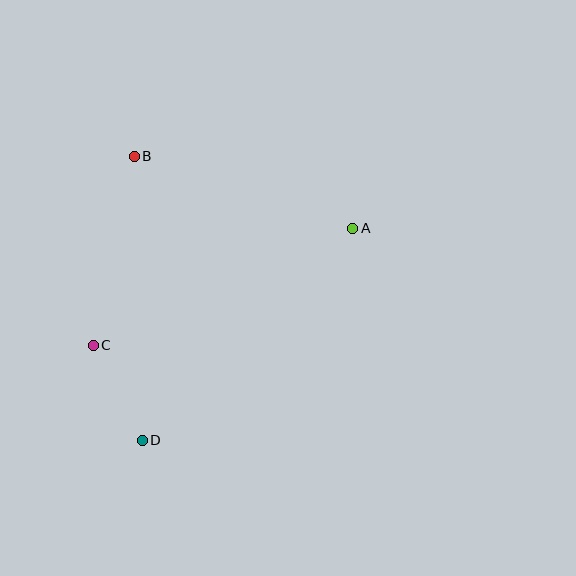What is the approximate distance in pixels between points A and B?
The distance between A and B is approximately 230 pixels.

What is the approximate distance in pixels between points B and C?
The distance between B and C is approximately 193 pixels.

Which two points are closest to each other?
Points C and D are closest to each other.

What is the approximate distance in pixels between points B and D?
The distance between B and D is approximately 284 pixels.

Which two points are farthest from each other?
Points A and D are farthest from each other.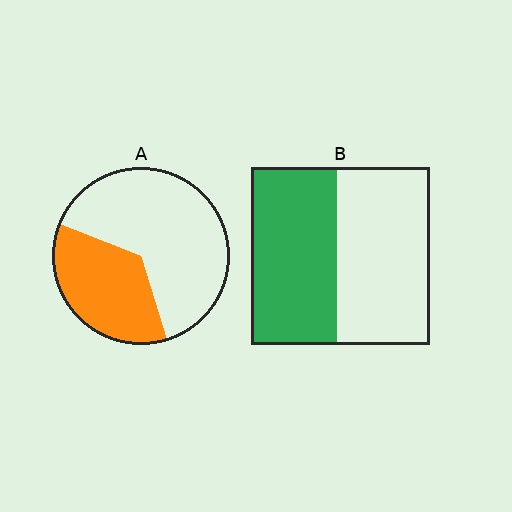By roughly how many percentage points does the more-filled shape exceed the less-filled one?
By roughly 10 percentage points (B over A).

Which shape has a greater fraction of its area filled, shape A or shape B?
Shape B.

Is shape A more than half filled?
No.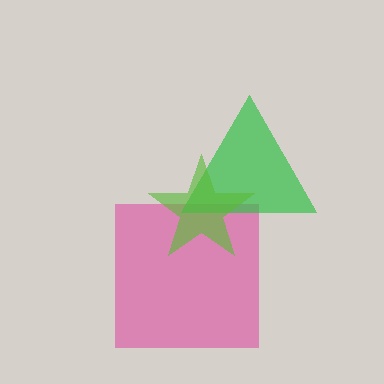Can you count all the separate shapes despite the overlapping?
Yes, there are 3 separate shapes.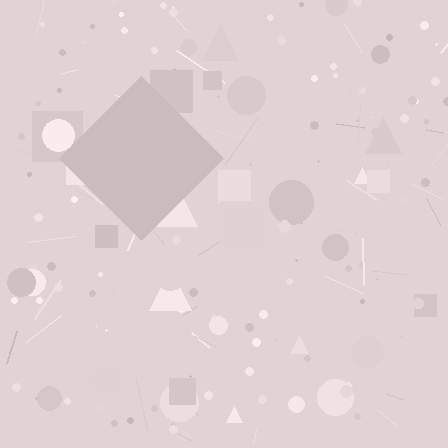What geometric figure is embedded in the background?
A diamond is embedded in the background.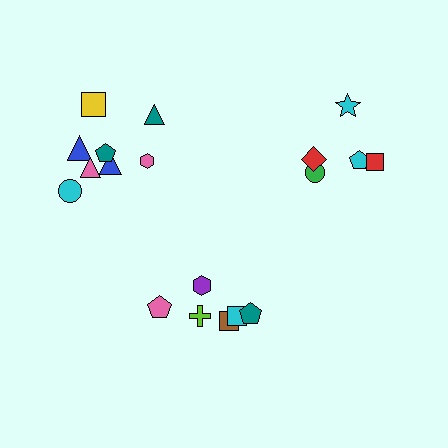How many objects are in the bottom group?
There are 6 objects.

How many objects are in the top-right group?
There are 5 objects.